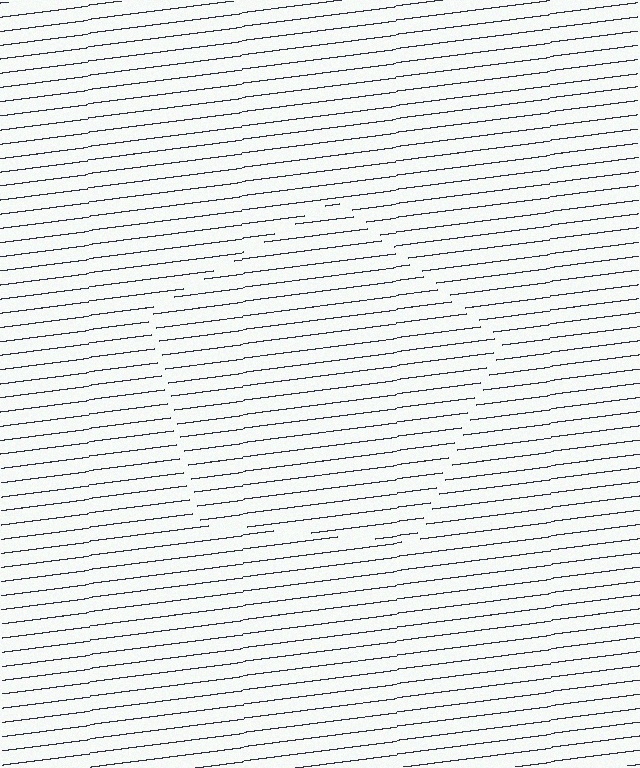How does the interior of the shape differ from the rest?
The interior of the shape contains the same grating, shifted by half a period — the contour is defined by the phase discontinuity where line-ends from the inner and outer gratings abut.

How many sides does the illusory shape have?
5 sides — the line-ends trace a pentagon.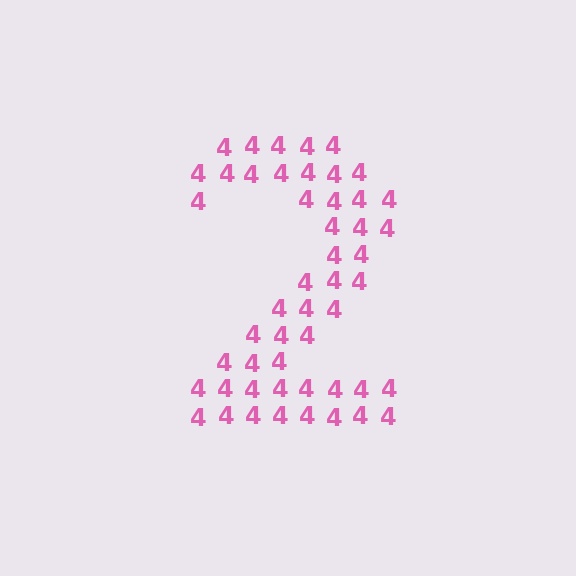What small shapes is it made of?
It is made of small digit 4's.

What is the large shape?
The large shape is the digit 2.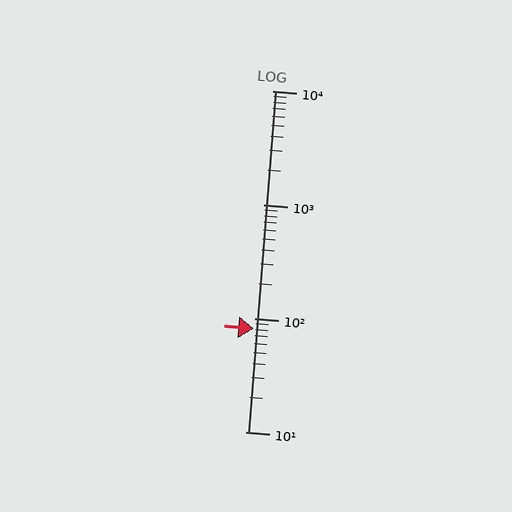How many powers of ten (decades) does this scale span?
The scale spans 3 decades, from 10 to 10000.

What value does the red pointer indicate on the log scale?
The pointer indicates approximately 81.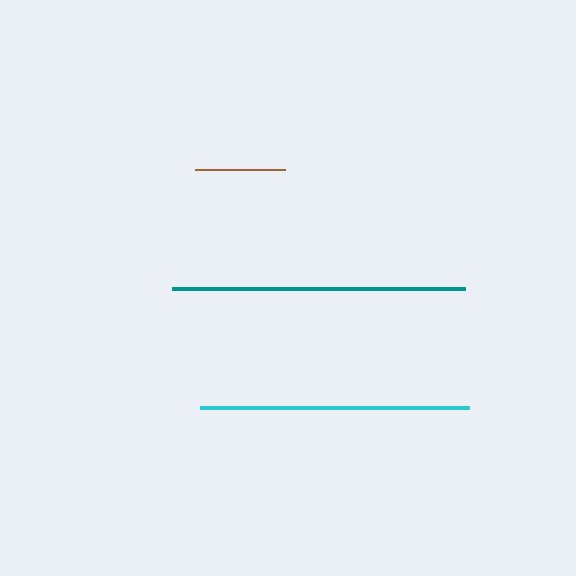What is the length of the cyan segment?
The cyan segment is approximately 269 pixels long.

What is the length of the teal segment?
The teal segment is approximately 293 pixels long.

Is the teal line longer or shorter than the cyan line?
The teal line is longer than the cyan line.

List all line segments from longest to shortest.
From longest to shortest: teal, cyan, brown.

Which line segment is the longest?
The teal line is the longest at approximately 293 pixels.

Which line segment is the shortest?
The brown line is the shortest at approximately 90 pixels.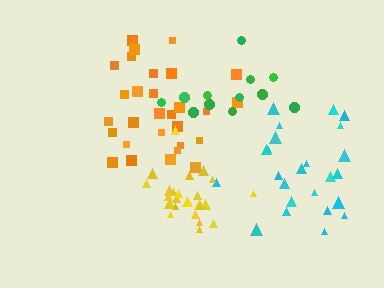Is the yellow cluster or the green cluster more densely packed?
Yellow.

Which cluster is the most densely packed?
Yellow.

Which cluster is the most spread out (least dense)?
Green.